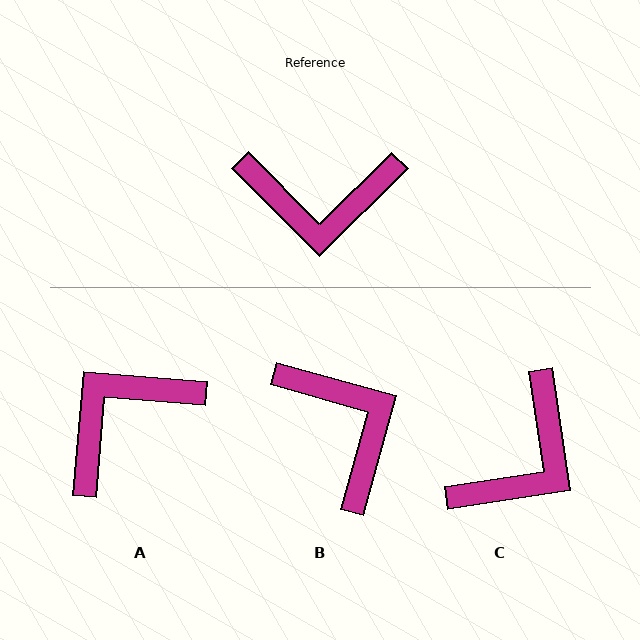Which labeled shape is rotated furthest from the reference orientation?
A, about 140 degrees away.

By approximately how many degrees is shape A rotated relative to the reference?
Approximately 140 degrees clockwise.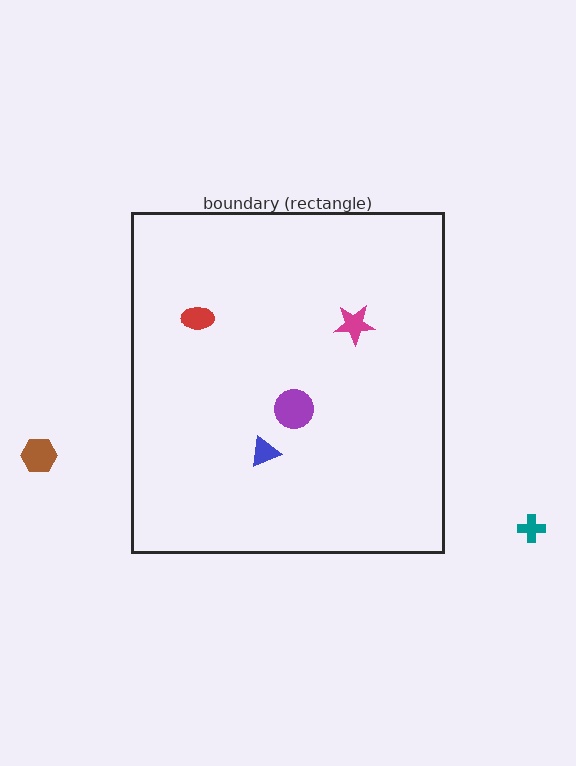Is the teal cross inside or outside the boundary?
Outside.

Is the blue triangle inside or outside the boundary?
Inside.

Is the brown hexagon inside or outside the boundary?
Outside.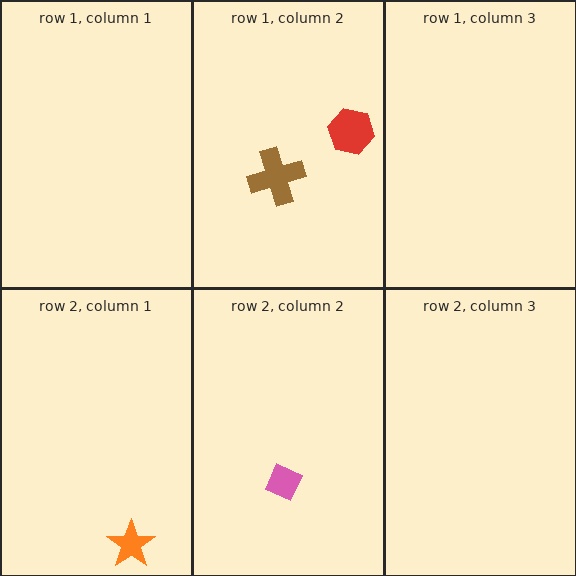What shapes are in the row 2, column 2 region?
The pink diamond.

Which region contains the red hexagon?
The row 1, column 2 region.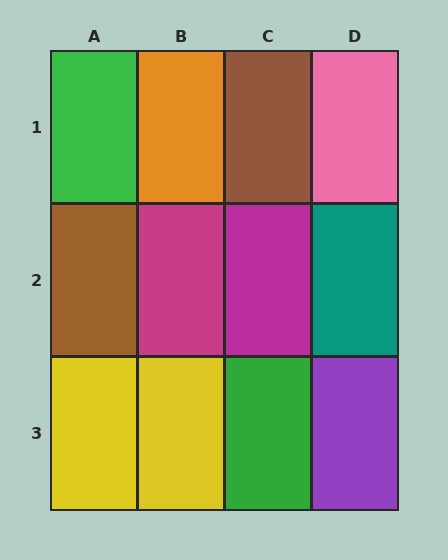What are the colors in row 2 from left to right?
Brown, magenta, magenta, teal.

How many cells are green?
2 cells are green.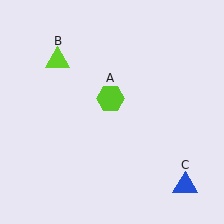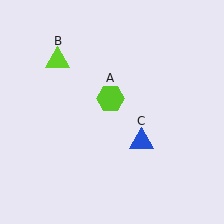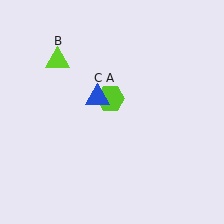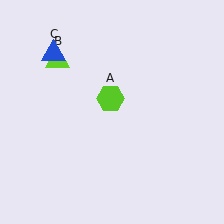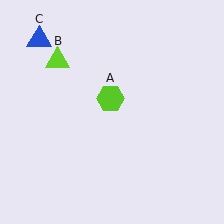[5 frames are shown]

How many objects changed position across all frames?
1 object changed position: blue triangle (object C).